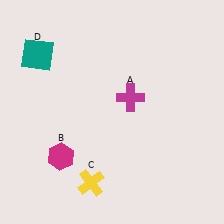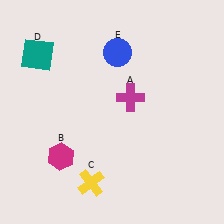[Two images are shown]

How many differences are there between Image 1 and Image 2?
There is 1 difference between the two images.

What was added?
A blue circle (E) was added in Image 2.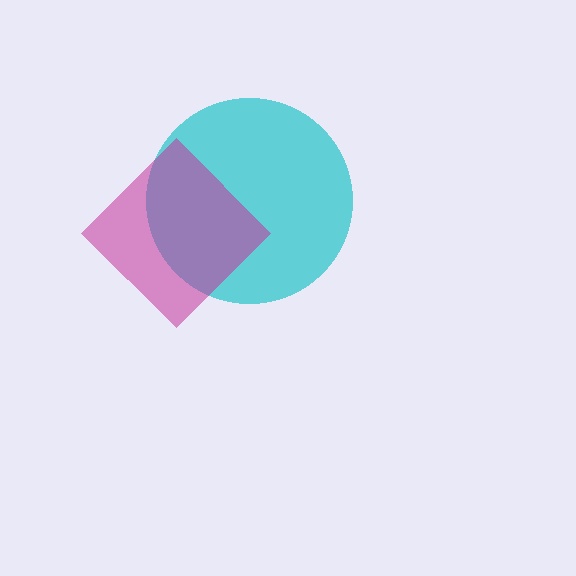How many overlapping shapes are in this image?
There are 2 overlapping shapes in the image.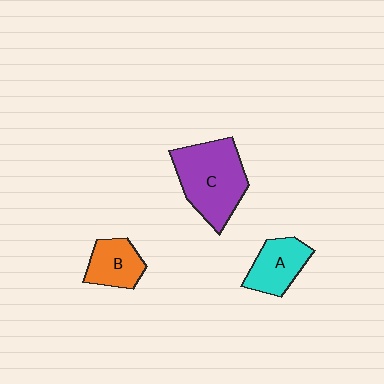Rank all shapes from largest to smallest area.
From largest to smallest: C (purple), A (cyan), B (orange).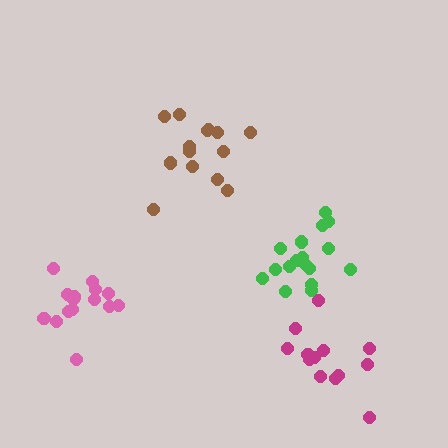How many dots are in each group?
Group 1: 13 dots, Group 2: 14 dots, Group 3: 17 dots, Group 4: 15 dots (59 total).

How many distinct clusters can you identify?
There are 4 distinct clusters.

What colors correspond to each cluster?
The clusters are colored: magenta, brown, green, pink.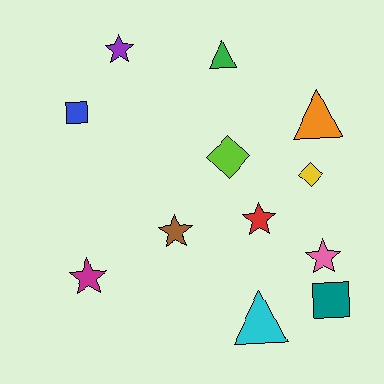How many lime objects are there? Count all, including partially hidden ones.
There is 1 lime object.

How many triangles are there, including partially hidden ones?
There are 3 triangles.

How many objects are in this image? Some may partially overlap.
There are 12 objects.